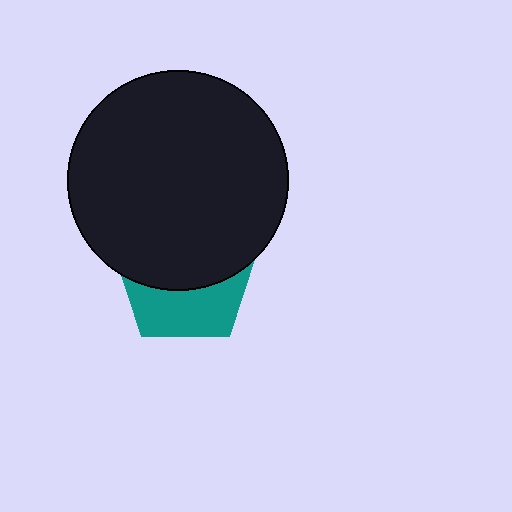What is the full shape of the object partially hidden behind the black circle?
The partially hidden object is a teal pentagon.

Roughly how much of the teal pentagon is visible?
A small part of it is visible (roughly 42%).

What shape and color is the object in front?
The object in front is a black circle.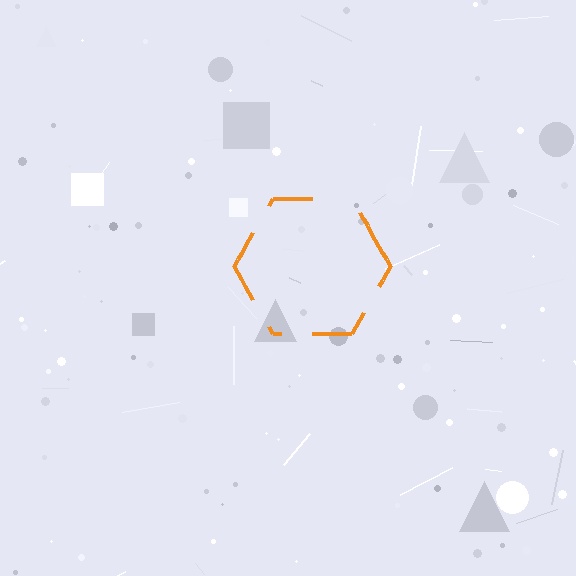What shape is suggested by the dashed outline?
The dashed outline suggests a hexagon.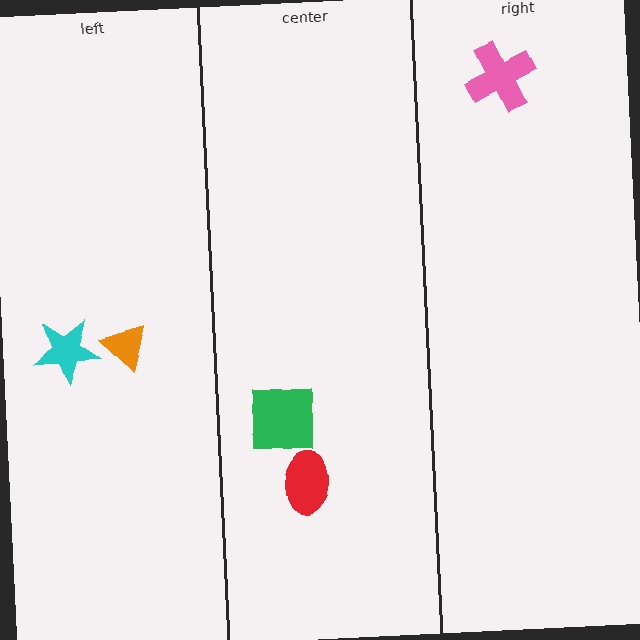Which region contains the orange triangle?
The left region.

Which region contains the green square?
The center region.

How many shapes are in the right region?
1.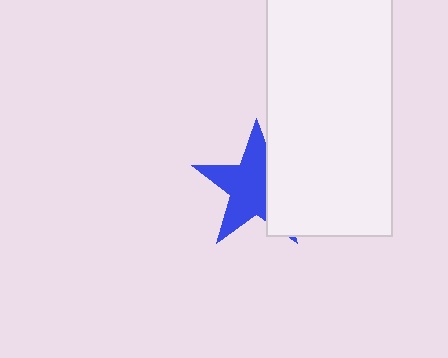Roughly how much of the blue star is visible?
About half of it is visible (roughly 64%).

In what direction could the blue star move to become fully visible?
The blue star could move left. That would shift it out from behind the white rectangle entirely.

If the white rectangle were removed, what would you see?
You would see the complete blue star.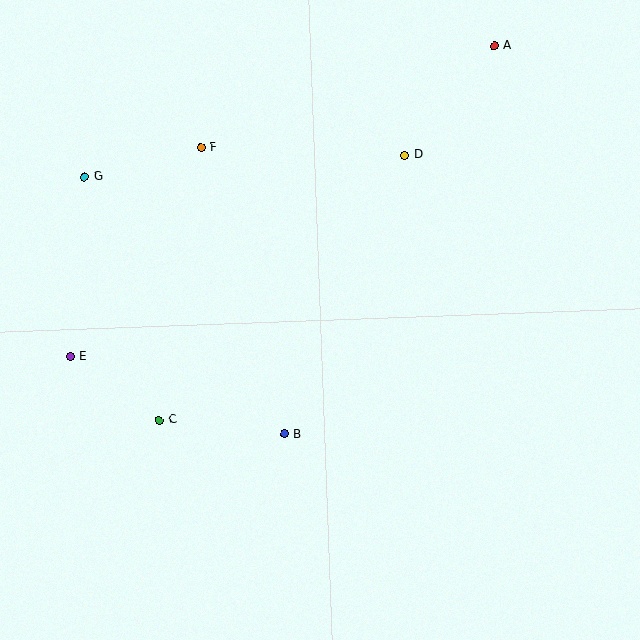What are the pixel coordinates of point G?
Point G is at (85, 177).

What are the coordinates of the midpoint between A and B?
The midpoint between A and B is at (389, 240).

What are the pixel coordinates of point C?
Point C is at (159, 420).